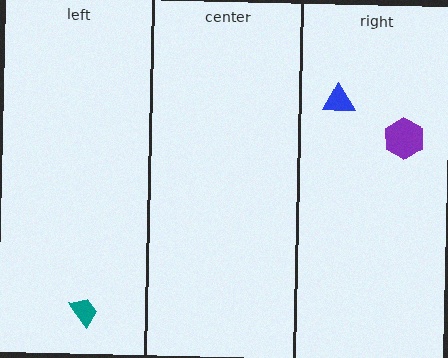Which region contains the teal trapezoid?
The left region.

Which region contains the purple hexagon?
The right region.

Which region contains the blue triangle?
The right region.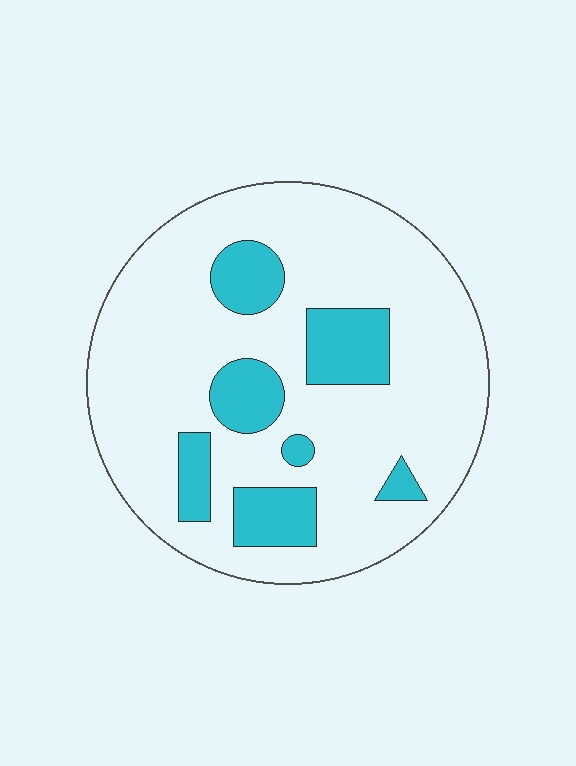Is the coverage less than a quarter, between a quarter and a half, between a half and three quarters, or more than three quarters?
Less than a quarter.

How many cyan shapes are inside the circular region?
7.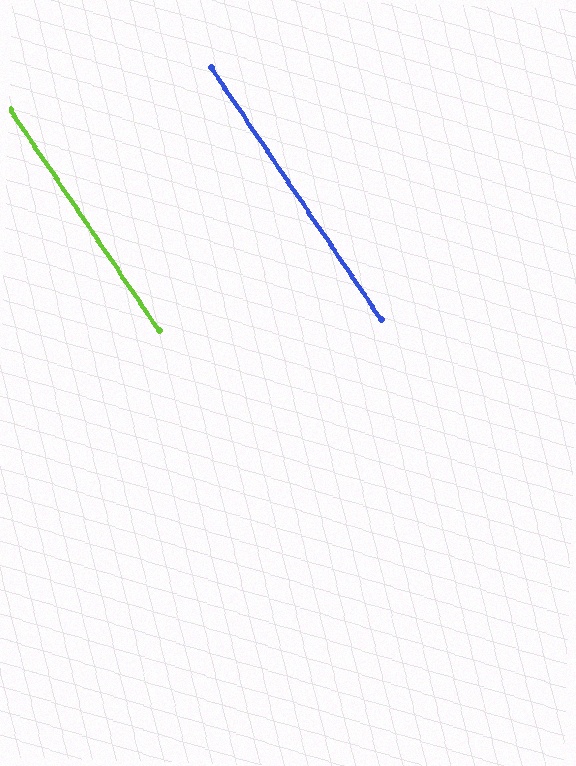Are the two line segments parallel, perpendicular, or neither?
Parallel — their directions differ by only 0.1°.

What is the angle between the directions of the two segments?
Approximately 0 degrees.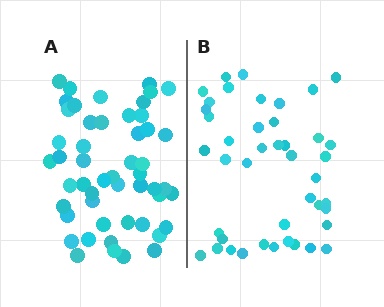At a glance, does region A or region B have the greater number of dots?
Region A (the left region) has more dots.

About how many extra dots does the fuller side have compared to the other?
Region A has roughly 8 or so more dots than region B.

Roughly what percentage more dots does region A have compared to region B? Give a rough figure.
About 20% more.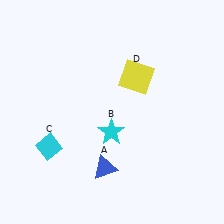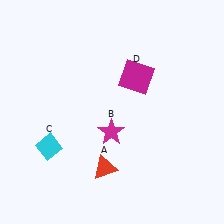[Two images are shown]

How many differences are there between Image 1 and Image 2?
There are 3 differences between the two images.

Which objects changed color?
A changed from blue to red. B changed from cyan to magenta. D changed from yellow to magenta.